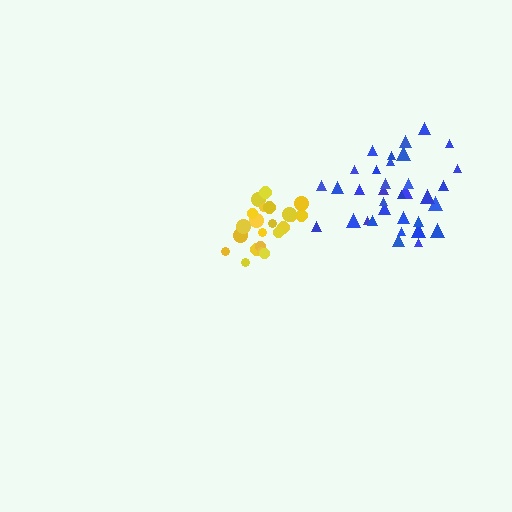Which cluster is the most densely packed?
Yellow.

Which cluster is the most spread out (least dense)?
Blue.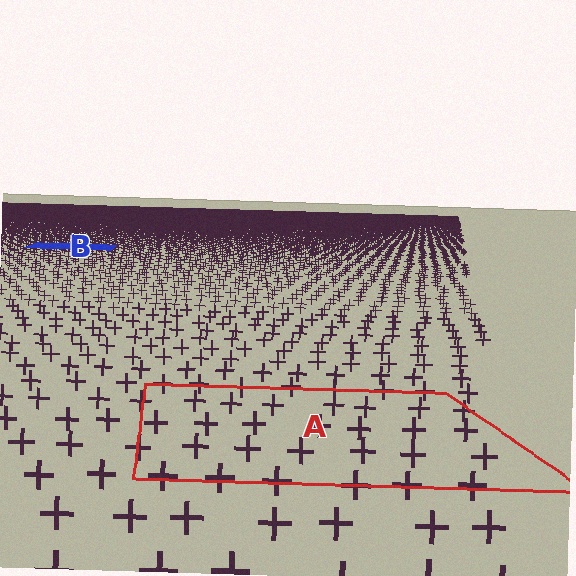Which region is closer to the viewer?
Region A is closer. The texture elements there are larger and more spread out.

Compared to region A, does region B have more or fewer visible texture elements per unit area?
Region B has more texture elements per unit area — they are packed more densely because it is farther away.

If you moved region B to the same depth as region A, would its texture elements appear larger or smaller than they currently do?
They would appear larger. At a closer depth, the same texture elements are projected at a bigger on-screen size.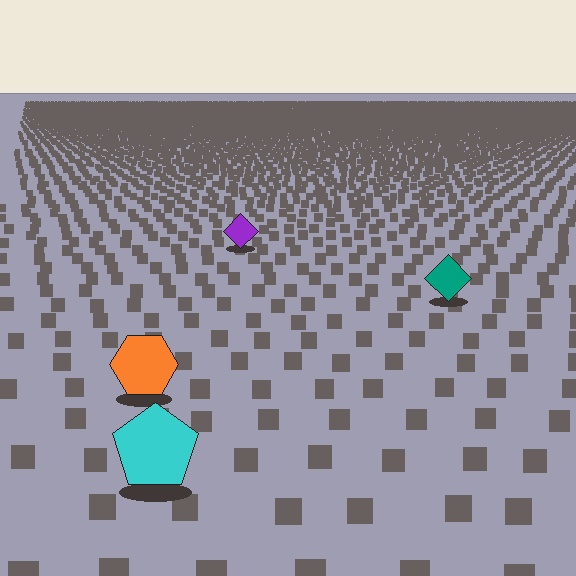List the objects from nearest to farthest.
From nearest to farthest: the cyan pentagon, the orange hexagon, the teal diamond, the purple diamond.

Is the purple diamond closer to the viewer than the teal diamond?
No. The teal diamond is closer — you can tell from the texture gradient: the ground texture is coarser near it.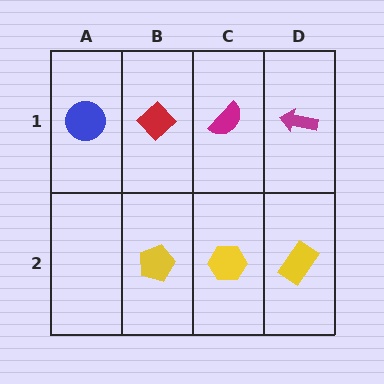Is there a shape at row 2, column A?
No, that cell is empty.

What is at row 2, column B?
A yellow pentagon.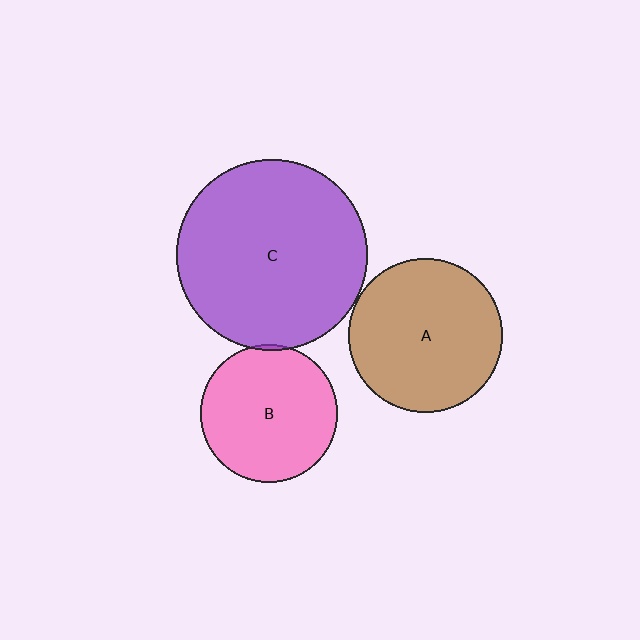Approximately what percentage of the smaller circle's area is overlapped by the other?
Approximately 5%.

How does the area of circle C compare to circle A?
Approximately 1.5 times.